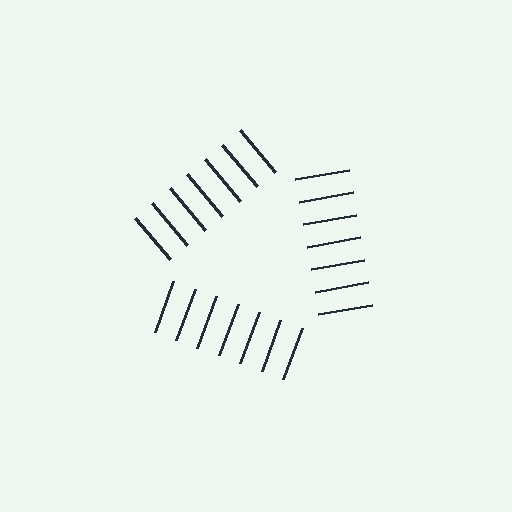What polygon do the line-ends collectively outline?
An illusory triangle — the line segments terminate on its edges but no continuous stroke is drawn.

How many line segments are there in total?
21 — 7 along each of the 3 edges.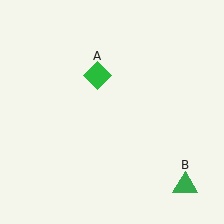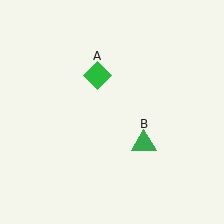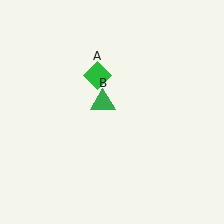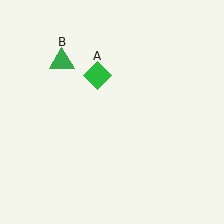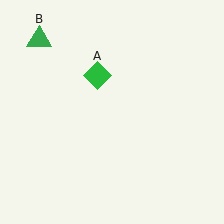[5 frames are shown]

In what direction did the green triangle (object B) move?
The green triangle (object B) moved up and to the left.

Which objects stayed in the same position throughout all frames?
Green diamond (object A) remained stationary.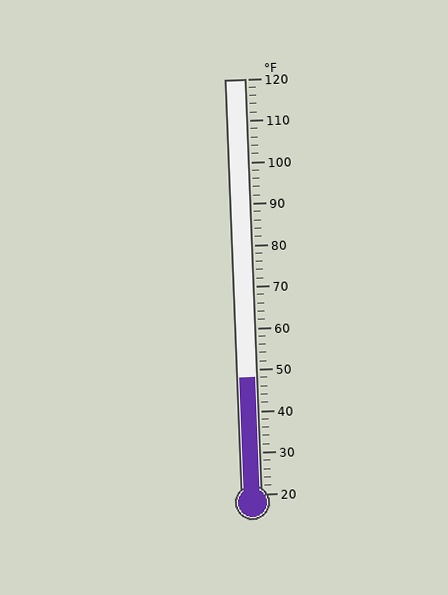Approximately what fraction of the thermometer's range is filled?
The thermometer is filled to approximately 30% of its range.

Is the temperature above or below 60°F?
The temperature is below 60°F.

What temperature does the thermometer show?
The thermometer shows approximately 48°F.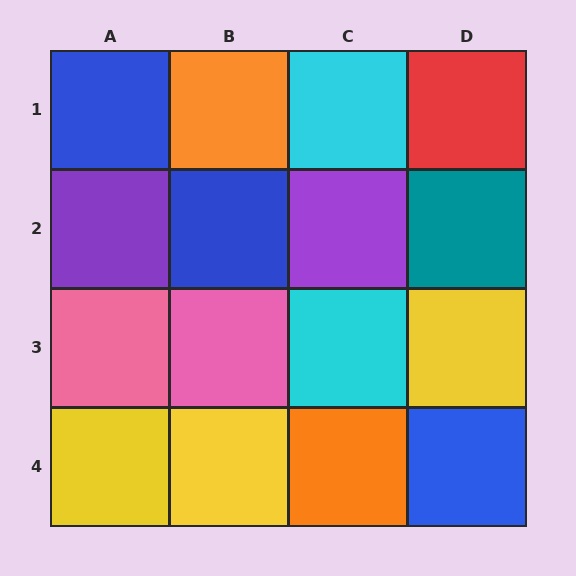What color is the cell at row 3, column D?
Yellow.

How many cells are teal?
1 cell is teal.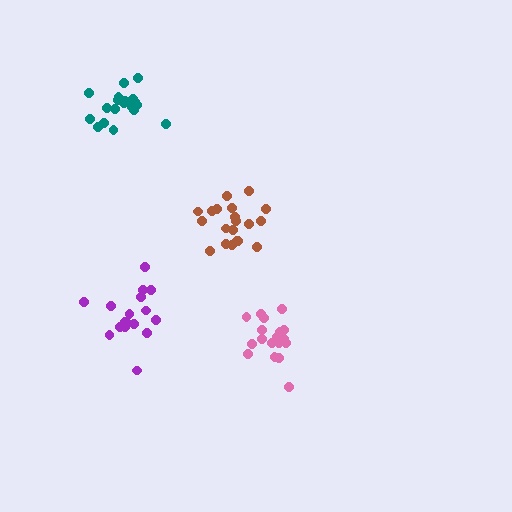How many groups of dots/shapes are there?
There are 4 groups.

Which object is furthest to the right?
The pink cluster is rightmost.